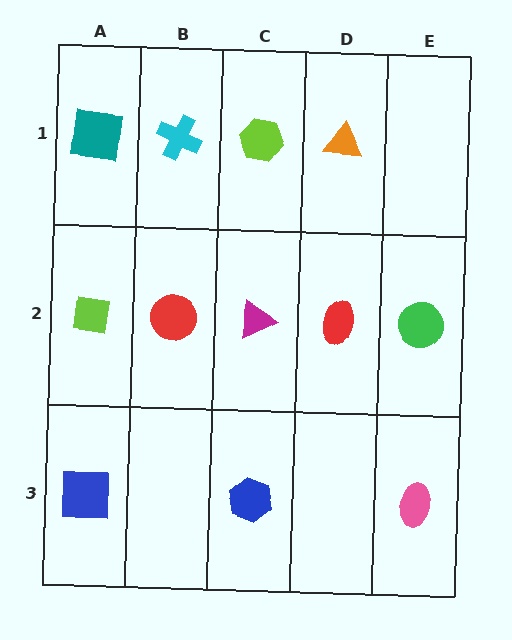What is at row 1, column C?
A lime hexagon.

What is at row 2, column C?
A magenta triangle.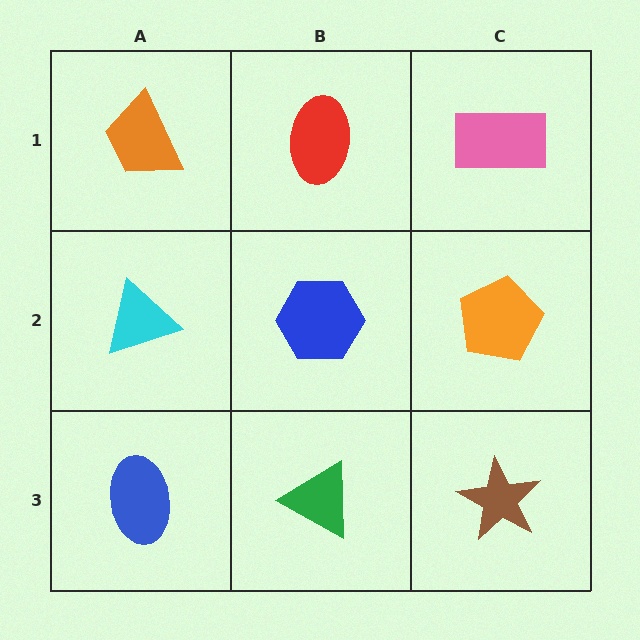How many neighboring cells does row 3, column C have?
2.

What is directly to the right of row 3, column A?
A green triangle.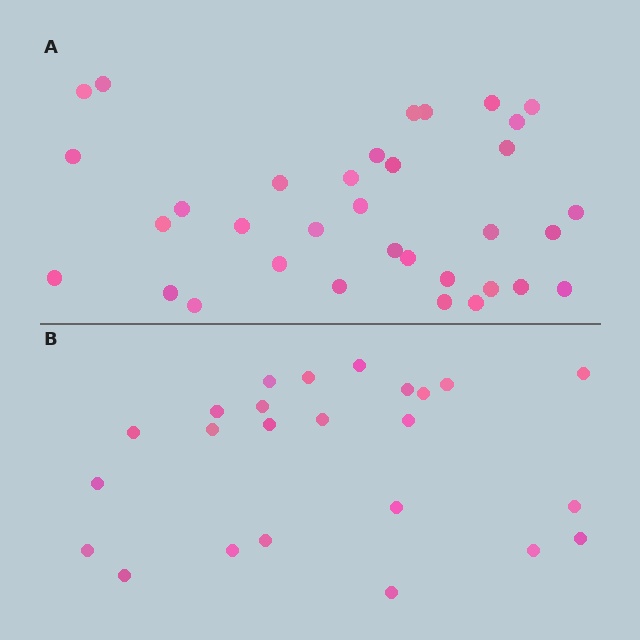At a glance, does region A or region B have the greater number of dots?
Region A (the top region) has more dots.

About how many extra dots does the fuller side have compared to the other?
Region A has roughly 10 or so more dots than region B.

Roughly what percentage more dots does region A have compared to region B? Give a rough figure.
About 40% more.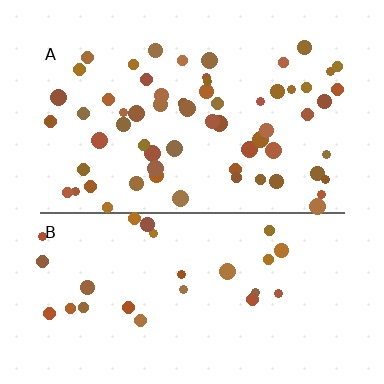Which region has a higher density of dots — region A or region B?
A (the top).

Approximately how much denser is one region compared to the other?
Approximately 2.4× — region A over region B.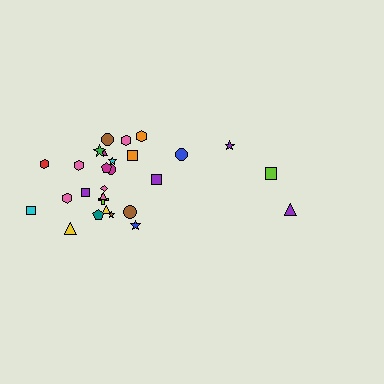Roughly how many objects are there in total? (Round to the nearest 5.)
Roughly 30 objects in total.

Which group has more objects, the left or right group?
The left group.